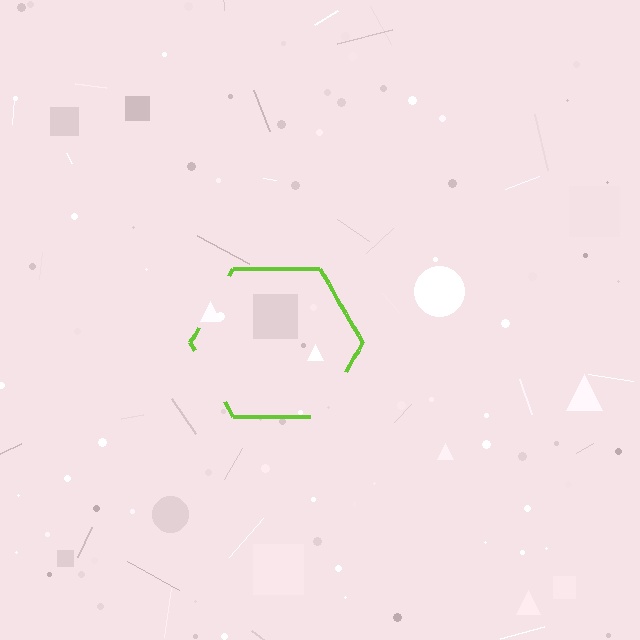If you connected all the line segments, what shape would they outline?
They would outline a hexagon.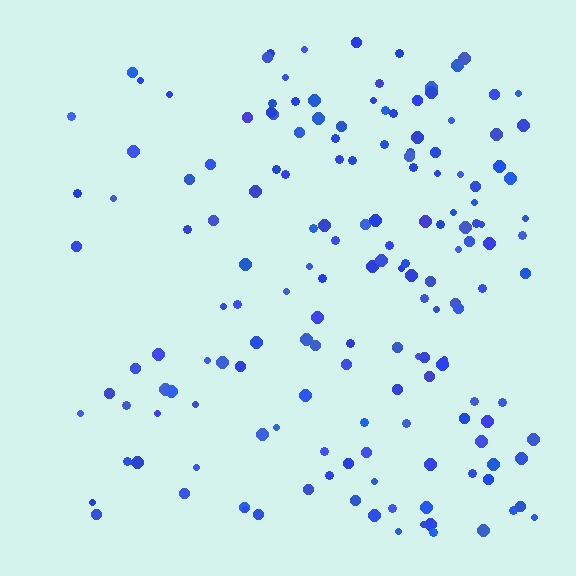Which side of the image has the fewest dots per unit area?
The left.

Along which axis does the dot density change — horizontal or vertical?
Horizontal.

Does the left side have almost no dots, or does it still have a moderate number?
Still a moderate number, just noticeably fewer than the right.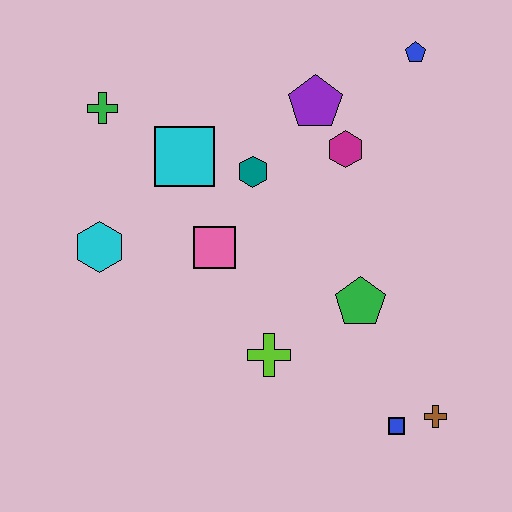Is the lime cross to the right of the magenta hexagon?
No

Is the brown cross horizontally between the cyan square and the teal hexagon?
No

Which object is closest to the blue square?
The brown cross is closest to the blue square.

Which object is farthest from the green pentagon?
The green cross is farthest from the green pentagon.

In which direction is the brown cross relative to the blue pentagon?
The brown cross is below the blue pentagon.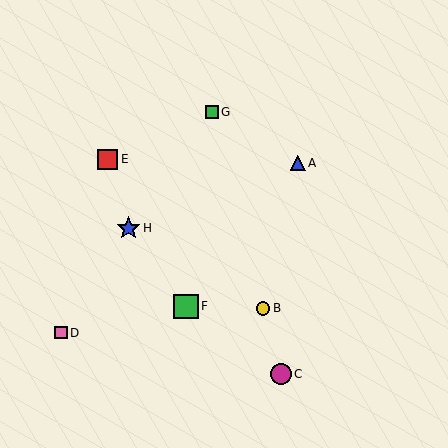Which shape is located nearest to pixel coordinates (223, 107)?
The green square (labeled G) at (212, 112) is nearest to that location.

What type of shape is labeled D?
Shape D is a pink square.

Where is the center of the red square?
The center of the red square is at (108, 159).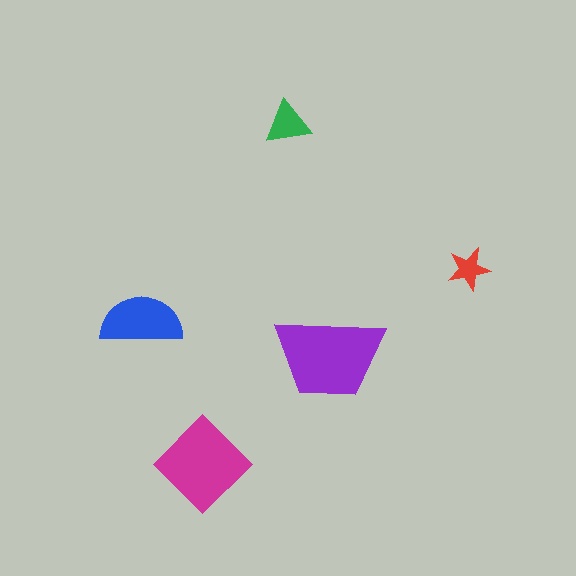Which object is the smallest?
The red star.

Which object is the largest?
The purple trapezoid.